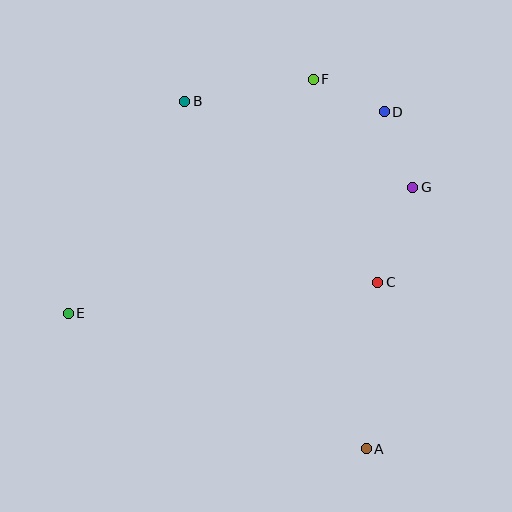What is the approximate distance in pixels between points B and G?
The distance between B and G is approximately 244 pixels.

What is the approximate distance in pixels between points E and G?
The distance between E and G is approximately 366 pixels.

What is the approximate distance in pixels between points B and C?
The distance between B and C is approximately 265 pixels.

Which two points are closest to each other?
Points D and F are closest to each other.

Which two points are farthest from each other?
Points A and B are farthest from each other.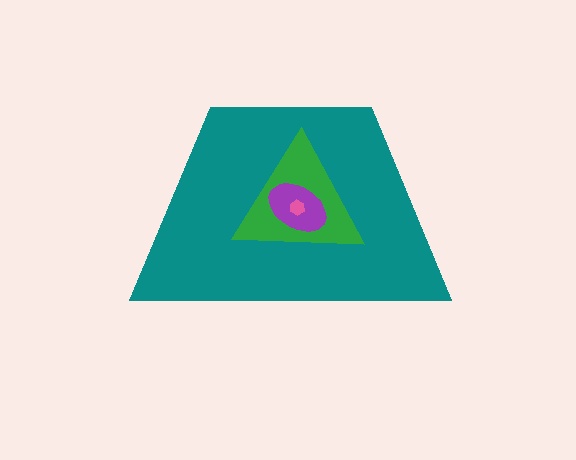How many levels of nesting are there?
4.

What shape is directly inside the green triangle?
The purple ellipse.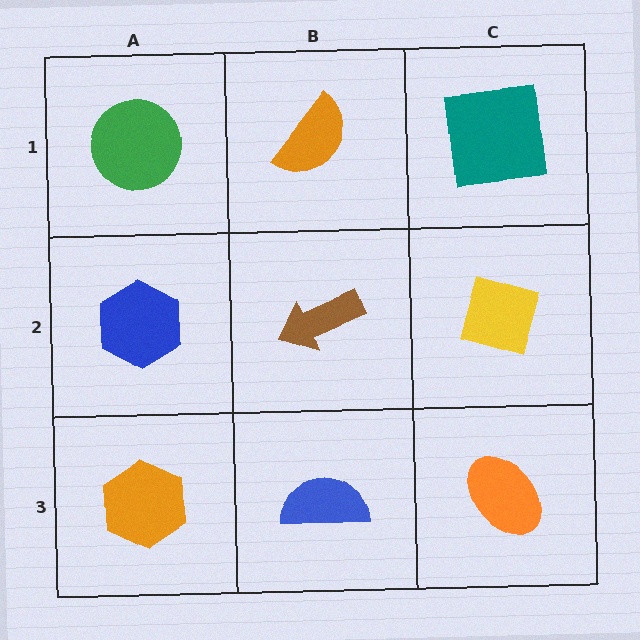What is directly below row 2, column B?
A blue semicircle.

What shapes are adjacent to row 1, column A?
A blue hexagon (row 2, column A), an orange semicircle (row 1, column B).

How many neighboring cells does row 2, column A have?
3.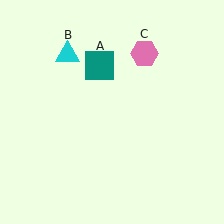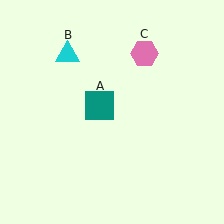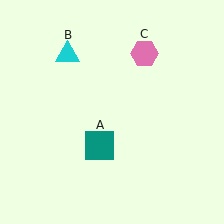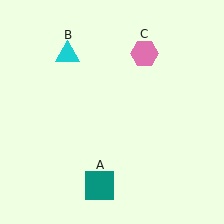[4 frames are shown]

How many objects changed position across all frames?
1 object changed position: teal square (object A).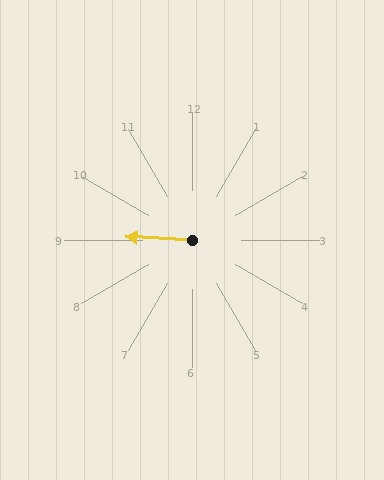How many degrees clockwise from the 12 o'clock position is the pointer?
Approximately 273 degrees.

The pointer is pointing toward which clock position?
Roughly 9 o'clock.